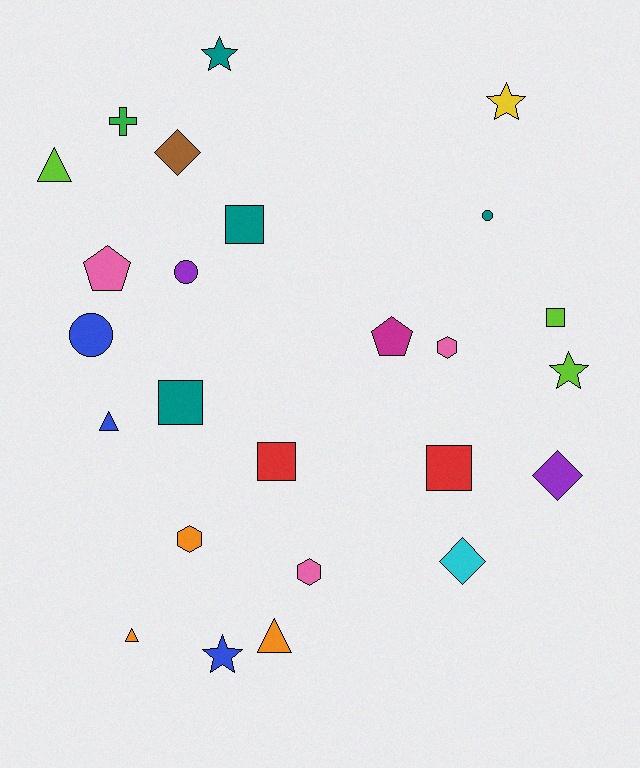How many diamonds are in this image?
There are 3 diamonds.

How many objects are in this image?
There are 25 objects.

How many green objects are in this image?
There is 1 green object.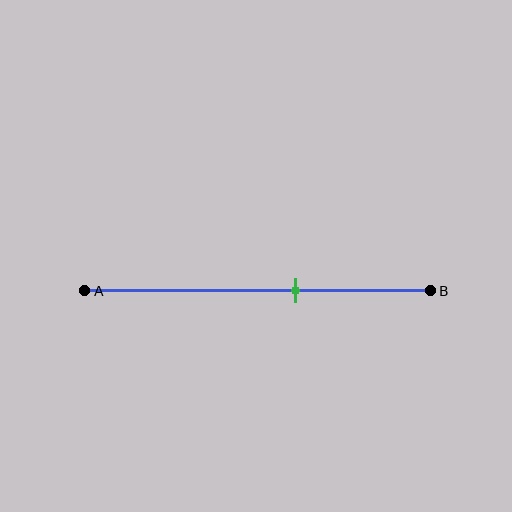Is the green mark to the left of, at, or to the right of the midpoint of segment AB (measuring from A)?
The green mark is to the right of the midpoint of segment AB.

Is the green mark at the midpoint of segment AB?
No, the mark is at about 60% from A, not at the 50% midpoint.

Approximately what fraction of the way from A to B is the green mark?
The green mark is approximately 60% of the way from A to B.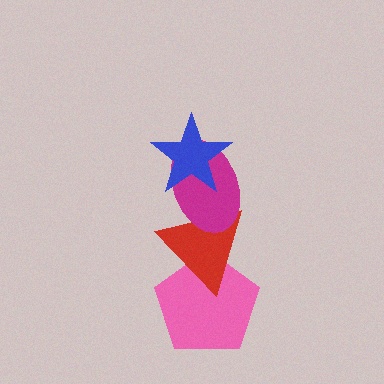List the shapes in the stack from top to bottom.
From top to bottom: the blue star, the magenta ellipse, the red triangle, the pink pentagon.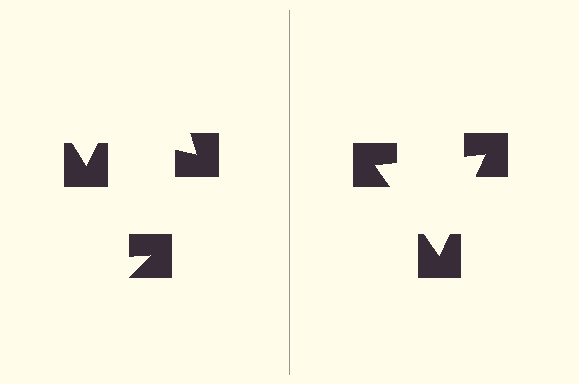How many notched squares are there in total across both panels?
6 — 3 on each side.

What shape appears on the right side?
An illusory triangle.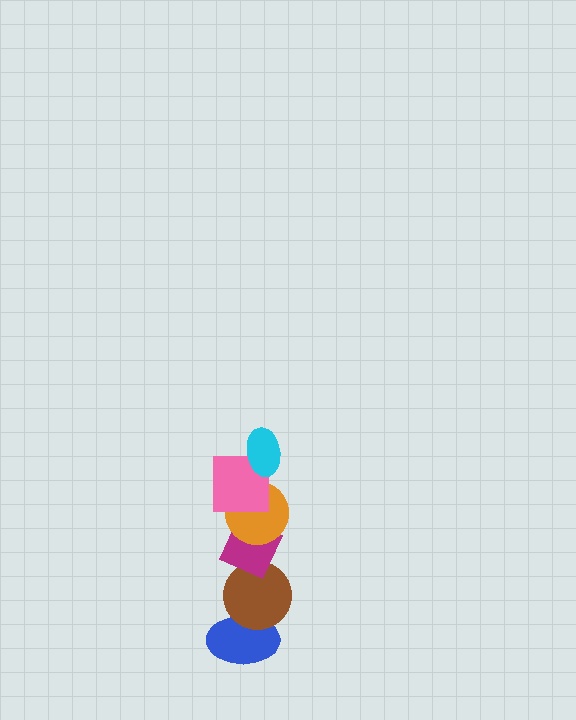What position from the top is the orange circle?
The orange circle is 3rd from the top.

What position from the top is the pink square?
The pink square is 2nd from the top.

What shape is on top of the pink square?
The cyan ellipse is on top of the pink square.